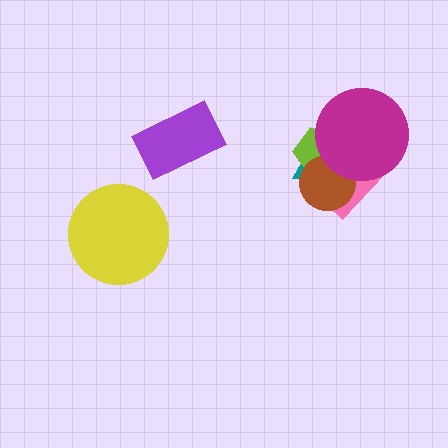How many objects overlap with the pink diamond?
4 objects overlap with the pink diamond.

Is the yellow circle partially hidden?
No, no other shape covers it.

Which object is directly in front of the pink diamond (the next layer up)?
The teal triangle is directly in front of the pink diamond.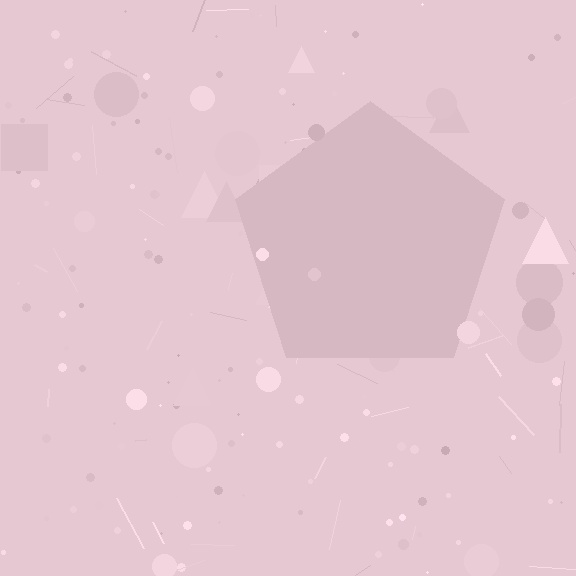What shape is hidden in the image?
A pentagon is hidden in the image.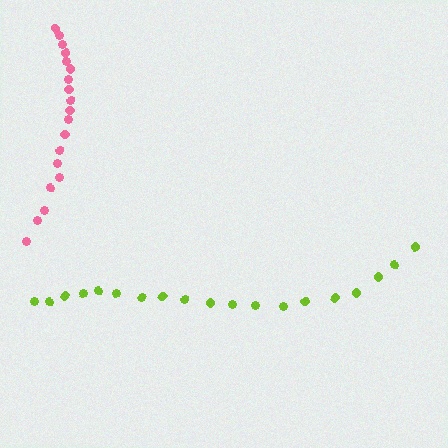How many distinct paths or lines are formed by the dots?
There are 2 distinct paths.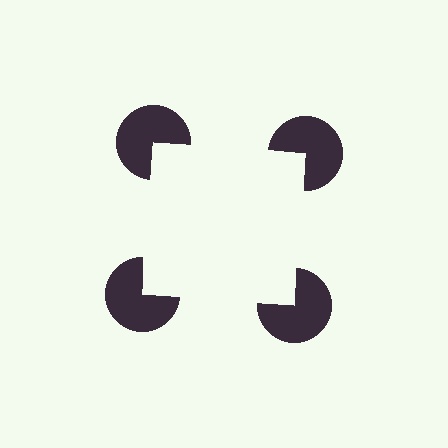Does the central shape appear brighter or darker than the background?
It typically appears slightly brighter than the background, even though no actual brightness change is drawn.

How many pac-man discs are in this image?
There are 4 — one at each vertex of the illusory square.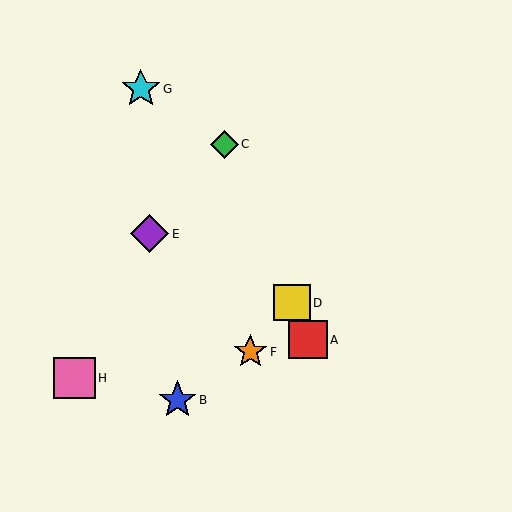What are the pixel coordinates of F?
Object F is at (250, 352).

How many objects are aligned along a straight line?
3 objects (A, C, D) are aligned along a straight line.